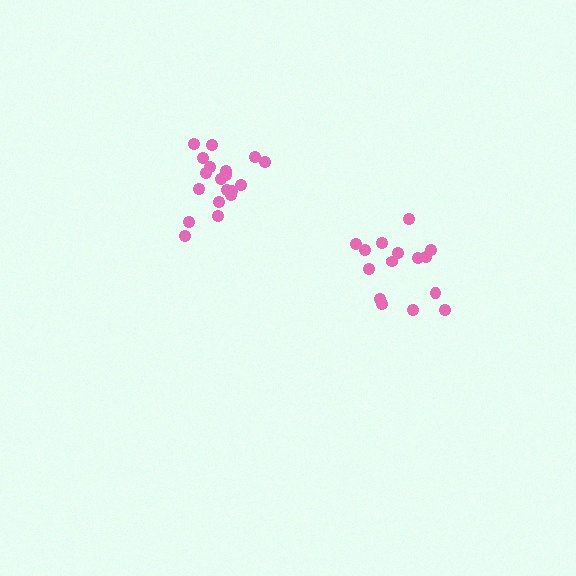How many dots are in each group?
Group 1: 15 dots, Group 2: 19 dots (34 total).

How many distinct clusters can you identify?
There are 2 distinct clusters.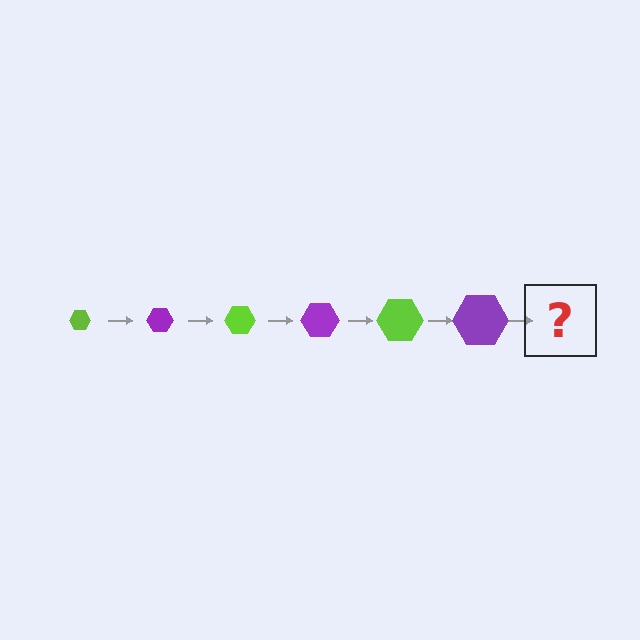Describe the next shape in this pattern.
It should be a lime hexagon, larger than the previous one.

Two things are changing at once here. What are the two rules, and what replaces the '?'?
The two rules are that the hexagon grows larger each step and the color cycles through lime and purple. The '?' should be a lime hexagon, larger than the previous one.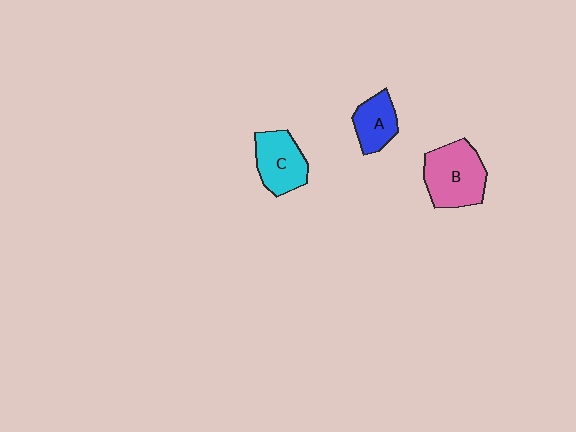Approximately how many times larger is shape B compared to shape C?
Approximately 1.3 times.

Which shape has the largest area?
Shape B (pink).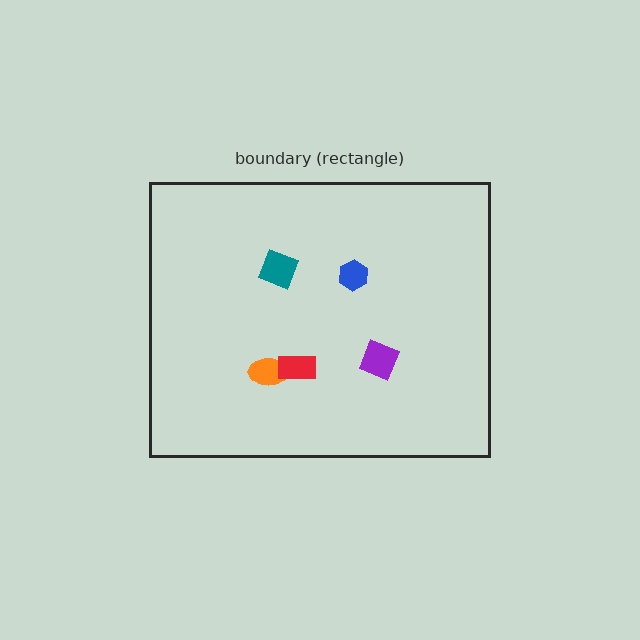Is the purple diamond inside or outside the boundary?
Inside.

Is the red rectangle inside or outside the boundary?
Inside.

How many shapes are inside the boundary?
5 inside, 0 outside.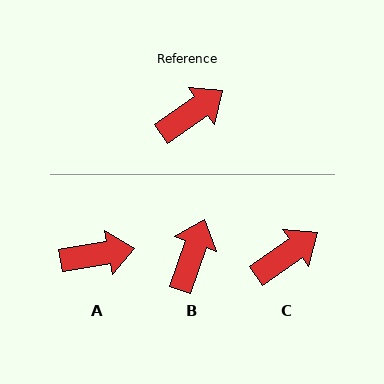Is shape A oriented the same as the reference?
No, it is off by about 26 degrees.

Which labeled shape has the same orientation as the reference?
C.